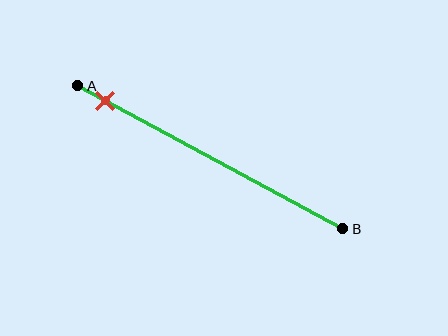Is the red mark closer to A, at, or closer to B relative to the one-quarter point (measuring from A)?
The red mark is closer to point A than the one-quarter point of segment AB.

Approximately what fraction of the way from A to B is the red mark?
The red mark is approximately 10% of the way from A to B.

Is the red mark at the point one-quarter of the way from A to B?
No, the mark is at about 10% from A, not at the 25% one-quarter point.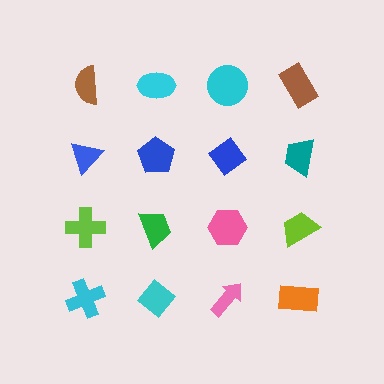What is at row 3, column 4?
A lime trapezoid.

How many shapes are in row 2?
4 shapes.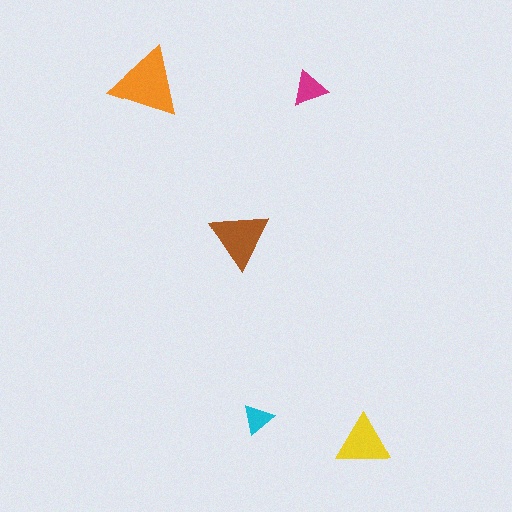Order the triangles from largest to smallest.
the orange one, the brown one, the yellow one, the magenta one, the cyan one.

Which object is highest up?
The orange triangle is topmost.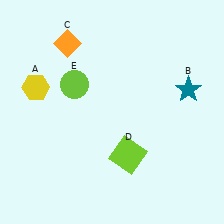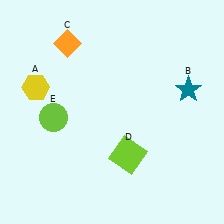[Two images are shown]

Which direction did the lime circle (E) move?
The lime circle (E) moved down.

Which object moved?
The lime circle (E) moved down.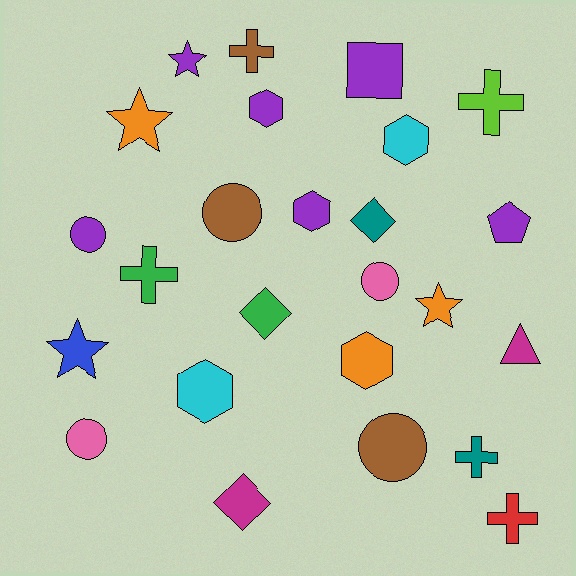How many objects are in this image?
There are 25 objects.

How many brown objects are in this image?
There are 3 brown objects.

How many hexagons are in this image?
There are 5 hexagons.